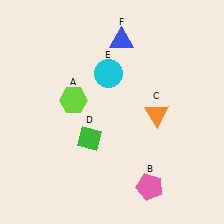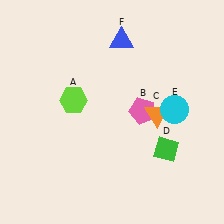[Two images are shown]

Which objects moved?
The objects that moved are: the pink pentagon (B), the green diamond (D), the cyan circle (E).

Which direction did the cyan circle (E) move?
The cyan circle (E) moved right.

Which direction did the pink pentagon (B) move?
The pink pentagon (B) moved up.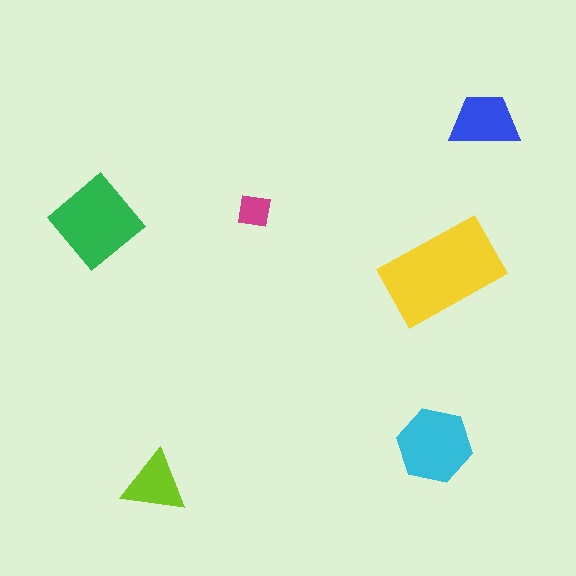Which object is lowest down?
The lime triangle is bottommost.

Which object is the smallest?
The magenta square.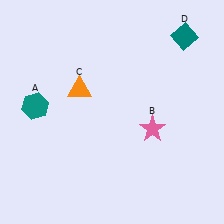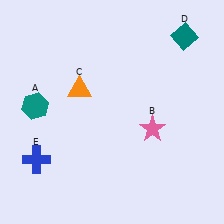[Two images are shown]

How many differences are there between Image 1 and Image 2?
There is 1 difference between the two images.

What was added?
A blue cross (E) was added in Image 2.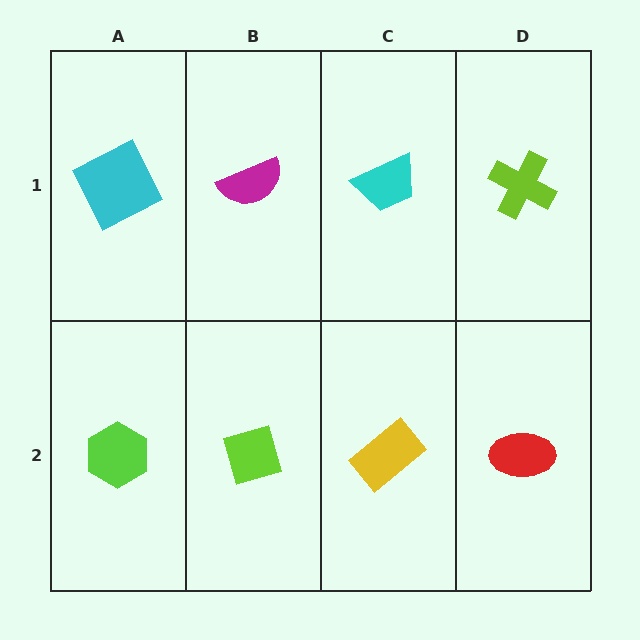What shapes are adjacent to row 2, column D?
A lime cross (row 1, column D), a yellow rectangle (row 2, column C).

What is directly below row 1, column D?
A red ellipse.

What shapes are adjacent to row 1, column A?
A lime hexagon (row 2, column A), a magenta semicircle (row 1, column B).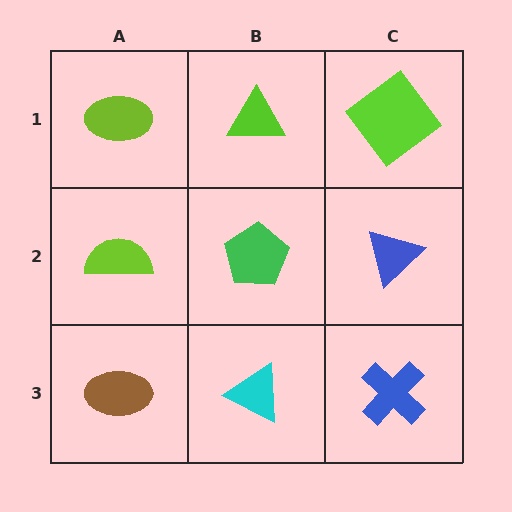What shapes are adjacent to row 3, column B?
A green pentagon (row 2, column B), a brown ellipse (row 3, column A), a blue cross (row 3, column C).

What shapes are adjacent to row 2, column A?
A lime ellipse (row 1, column A), a brown ellipse (row 3, column A), a green pentagon (row 2, column B).